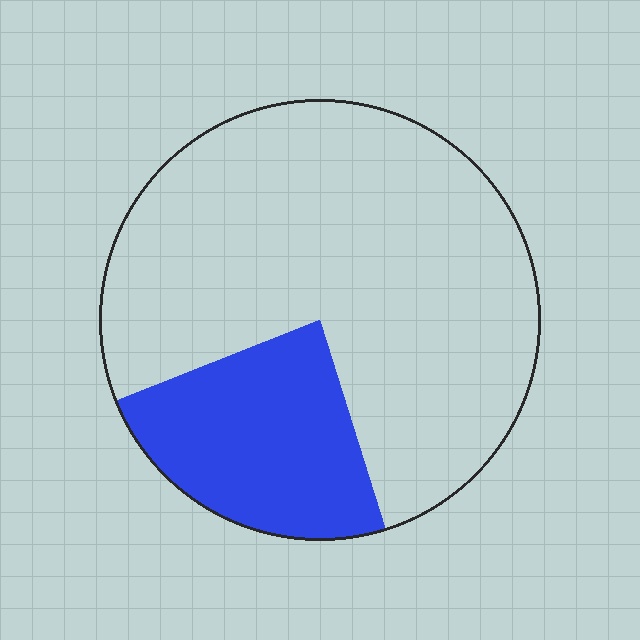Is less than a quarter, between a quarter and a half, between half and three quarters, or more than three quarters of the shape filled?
Less than a quarter.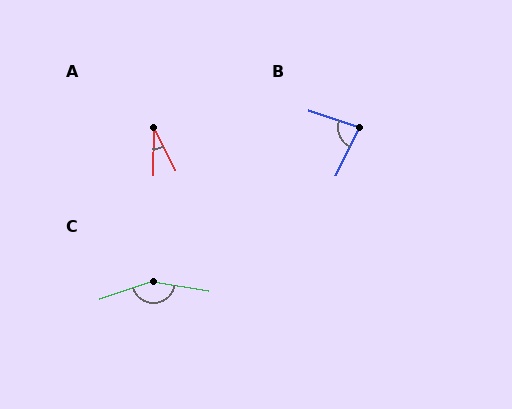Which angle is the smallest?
A, at approximately 27 degrees.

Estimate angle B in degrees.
Approximately 82 degrees.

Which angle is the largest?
C, at approximately 153 degrees.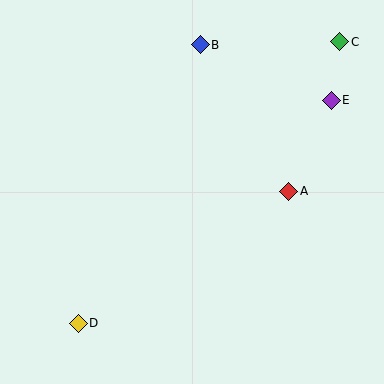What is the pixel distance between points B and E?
The distance between B and E is 142 pixels.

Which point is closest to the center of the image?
Point A at (289, 191) is closest to the center.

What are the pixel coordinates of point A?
Point A is at (289, 191).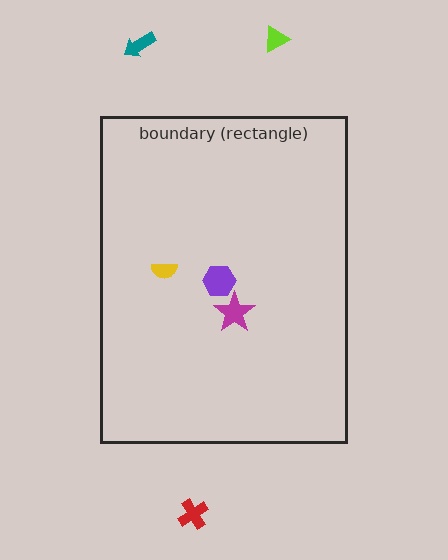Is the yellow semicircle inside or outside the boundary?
Inside.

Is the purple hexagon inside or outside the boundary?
Inside.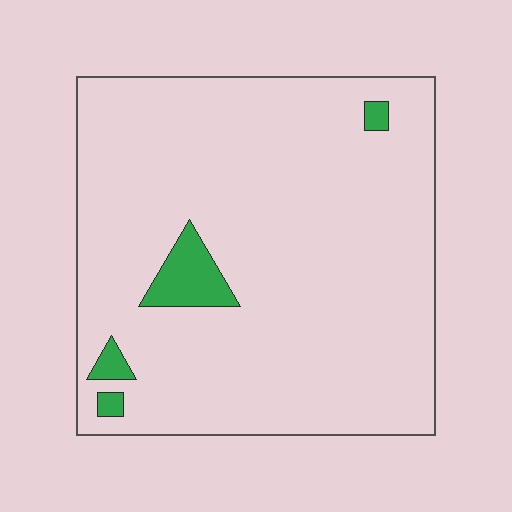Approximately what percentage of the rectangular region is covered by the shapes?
Approximately 5%.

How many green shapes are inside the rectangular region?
4.